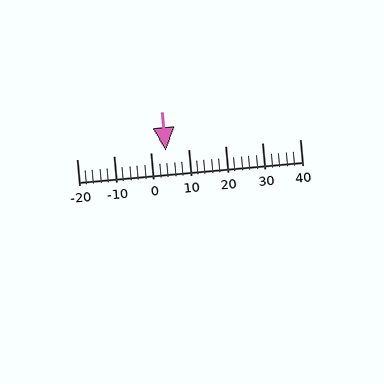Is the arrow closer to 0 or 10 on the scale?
The arrow is closer to 0.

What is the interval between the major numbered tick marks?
The major tick marks are spaced 10 units apart.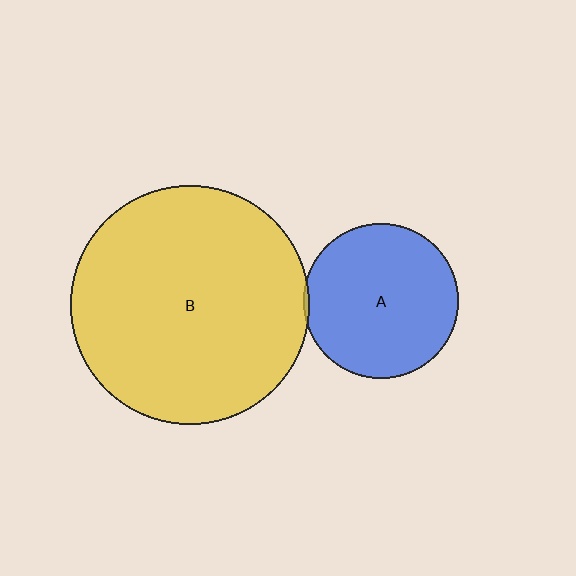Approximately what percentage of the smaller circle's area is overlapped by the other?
Approximately 5%.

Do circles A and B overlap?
Yes.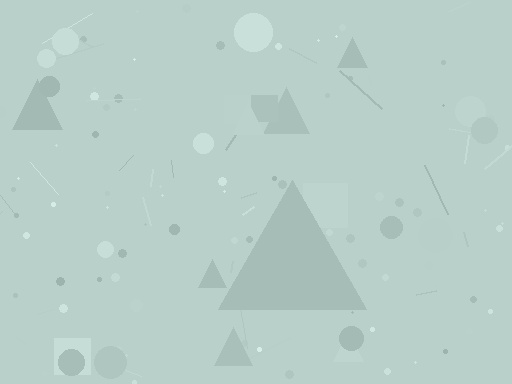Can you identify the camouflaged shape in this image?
The camouflaged shape is a triangle.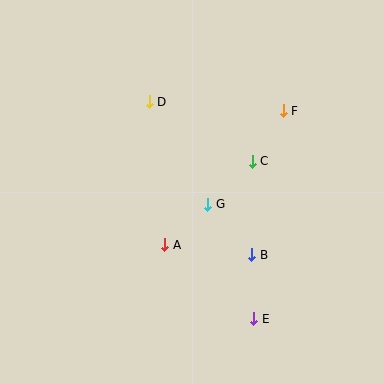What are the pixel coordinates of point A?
Point A is at (165, 245).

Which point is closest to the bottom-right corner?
Point E is closest to the bottom-right corner.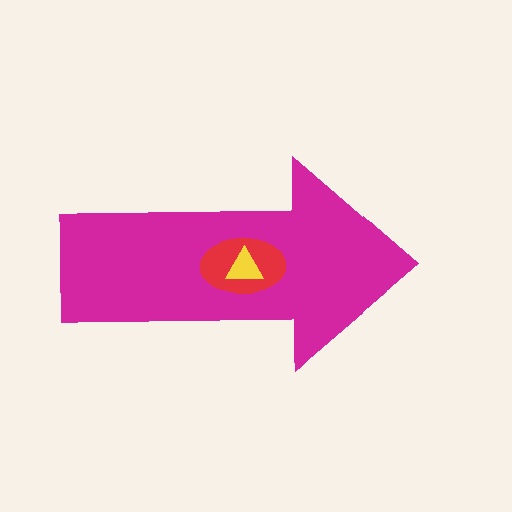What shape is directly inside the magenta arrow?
The red ellipse.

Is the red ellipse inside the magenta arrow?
Yes.